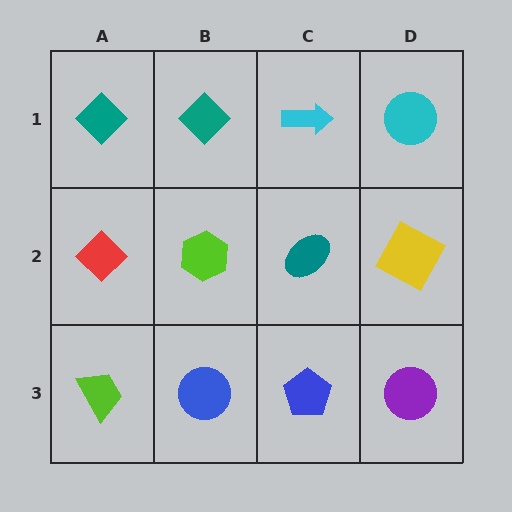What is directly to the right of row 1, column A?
A teal diamond.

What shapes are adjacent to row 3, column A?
A red diamond (row 2, column A), a blue circle (row 3, column B).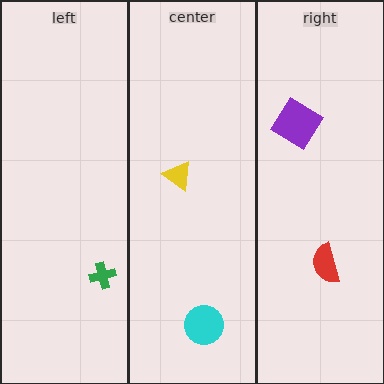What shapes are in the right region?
The purple diamond, the red semicircle.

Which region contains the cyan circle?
The center region.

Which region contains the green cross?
The left region.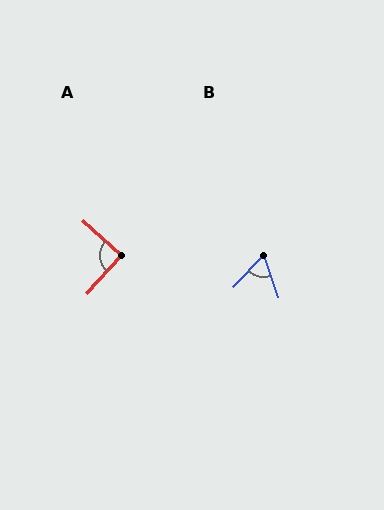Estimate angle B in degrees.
Approximately 62 degrees.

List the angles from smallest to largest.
B (62°), A (90°).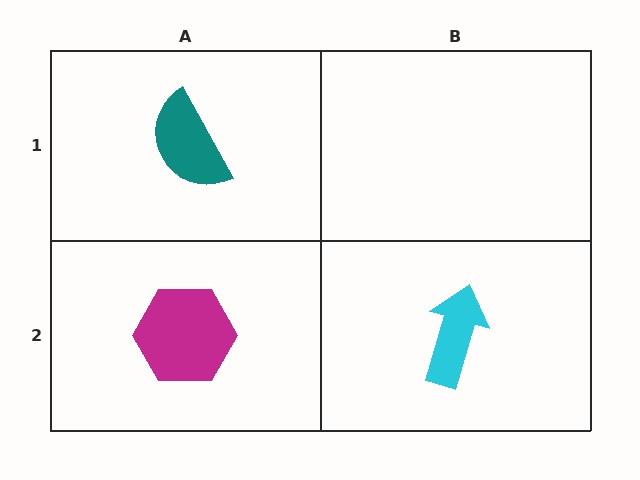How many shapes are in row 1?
1 shape.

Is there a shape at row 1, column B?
No, that cell is empty.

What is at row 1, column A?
A teal semicircle.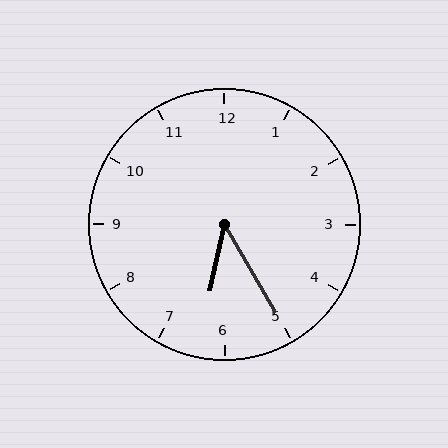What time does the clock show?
6:25.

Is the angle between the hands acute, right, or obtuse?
It is acute.